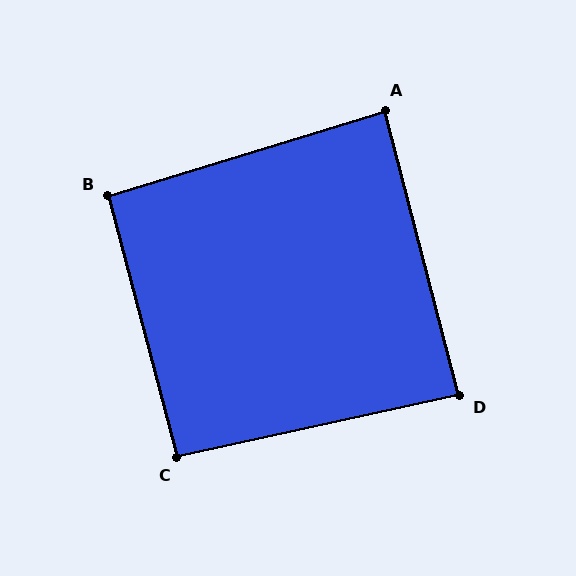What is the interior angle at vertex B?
Approximately 92 degrees (approximately right).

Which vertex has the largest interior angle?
C, at approximately 92 degrees.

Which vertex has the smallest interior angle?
A, at approximately 88 degrees.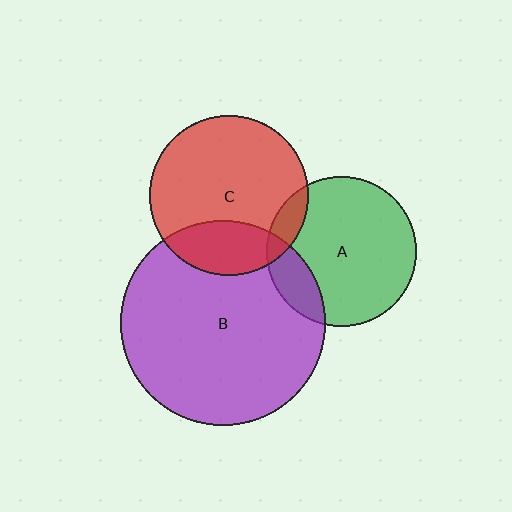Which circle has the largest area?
Circle B (purple).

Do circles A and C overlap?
Yes.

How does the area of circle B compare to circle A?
Approximately 1.9 times.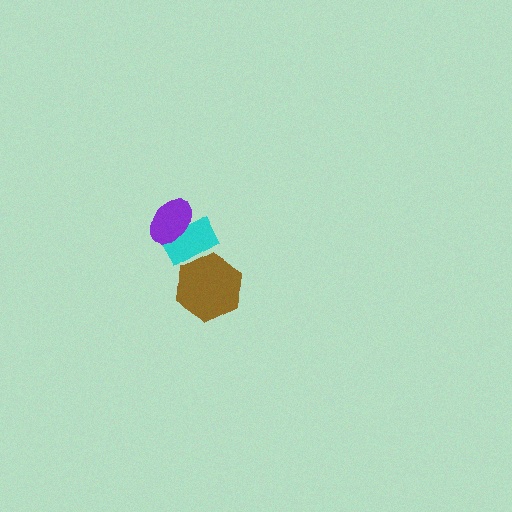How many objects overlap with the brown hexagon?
1 object overlaps with the brown hexagon.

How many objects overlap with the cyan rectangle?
2 objects overlap with the cyan rectangle.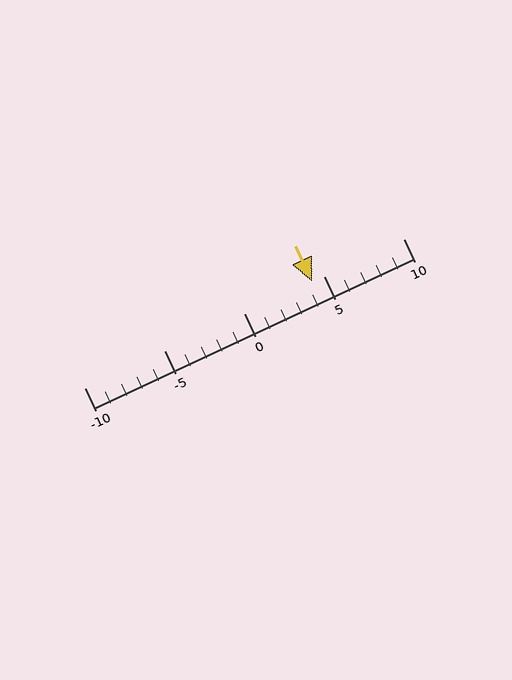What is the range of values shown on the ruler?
The ruler shows values from -10 to 10.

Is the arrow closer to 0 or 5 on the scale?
The arrow is closer to 5.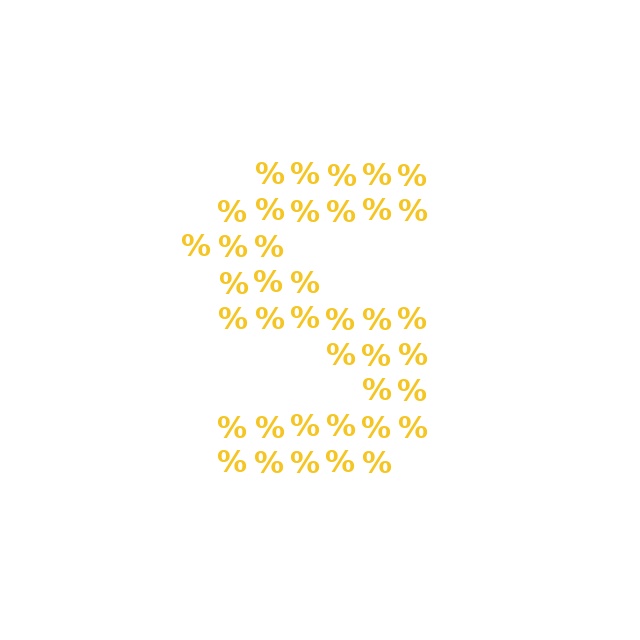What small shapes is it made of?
It is made of small percent signs.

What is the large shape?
The large shape is the letter S.